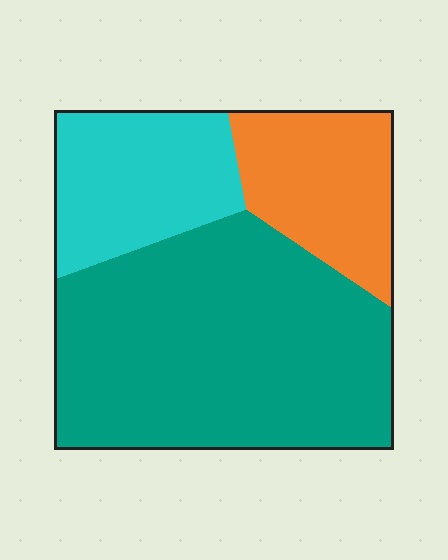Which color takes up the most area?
Teal, at roughly 60%.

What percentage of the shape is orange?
Orange covers 20% of the shape.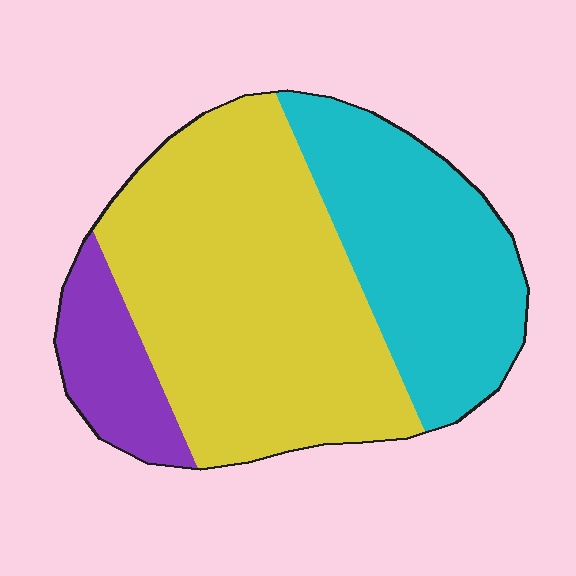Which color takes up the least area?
Purple, at roughly 10%.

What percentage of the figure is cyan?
Cyan takes up between a quarter and a half of the figure.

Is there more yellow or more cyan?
Yellow.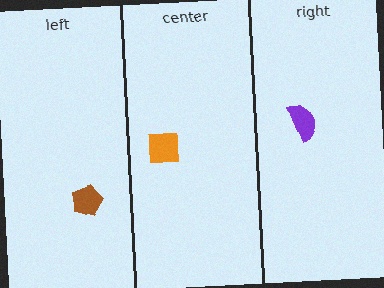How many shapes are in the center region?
1.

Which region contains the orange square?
The center region.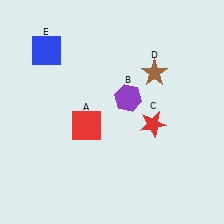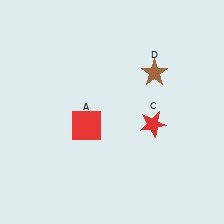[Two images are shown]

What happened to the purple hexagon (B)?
The purple hexagon (B) was removed in Image 2. It was in the top-right area of Image 1.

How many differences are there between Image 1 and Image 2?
There are 2 differences between the two images.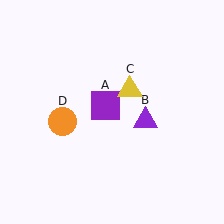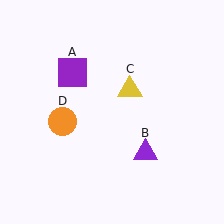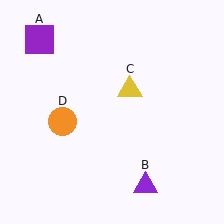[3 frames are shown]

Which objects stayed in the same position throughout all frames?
Yellow triangle (object C) and orange circle (object D) remained stationary.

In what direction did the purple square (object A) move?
The purple square (object A) moved up and to the left.